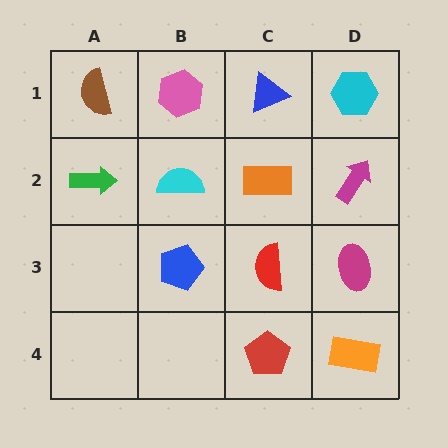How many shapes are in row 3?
3 shapes.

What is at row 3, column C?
A red semicircle.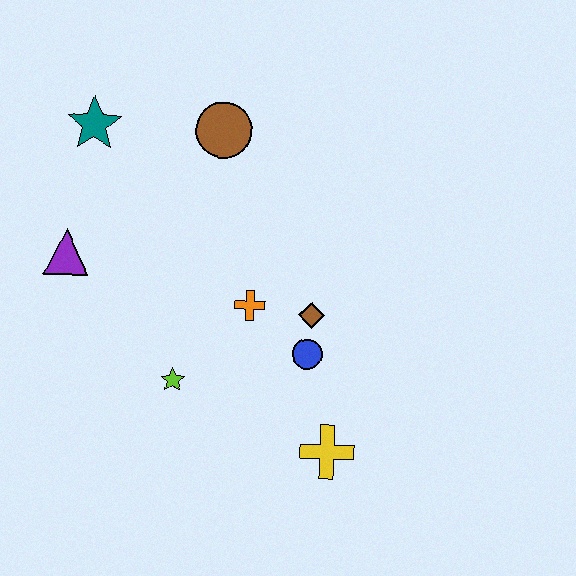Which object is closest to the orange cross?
The brown diamond is closest to the orange cross.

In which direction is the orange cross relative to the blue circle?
The orange cross is to the left of the blue circle.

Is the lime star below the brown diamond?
Yes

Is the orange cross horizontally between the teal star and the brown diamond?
Yes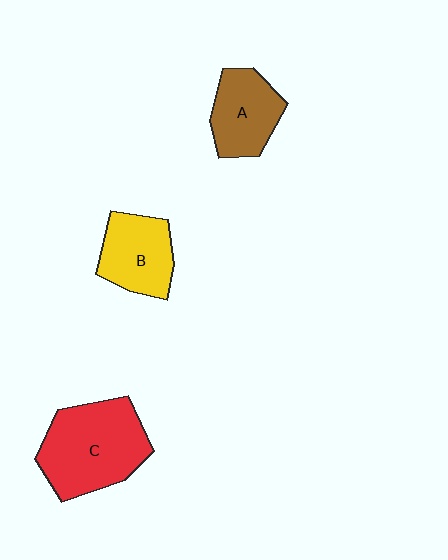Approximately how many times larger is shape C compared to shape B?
Approximately 1.6 times.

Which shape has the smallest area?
Shape A (brown).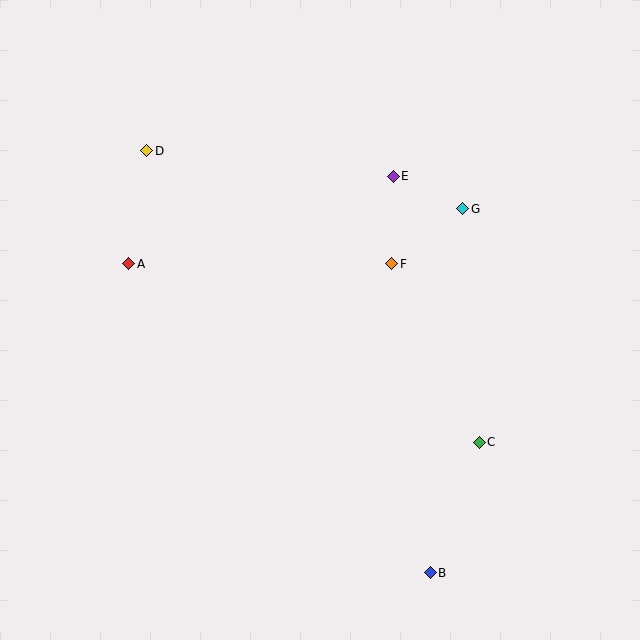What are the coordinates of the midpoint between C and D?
The midpoint between C and D is at (313, 297).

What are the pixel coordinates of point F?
Point F is at (392, 264).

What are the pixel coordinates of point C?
Point C is at (479, 442).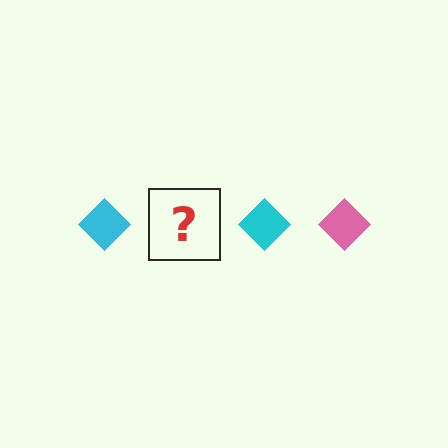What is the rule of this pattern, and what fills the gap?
The rule is that the pattern cycles through cyan, pink diamonds. The gap should be filled with a pink diamond.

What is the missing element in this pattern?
The missing element is a pink diamond.